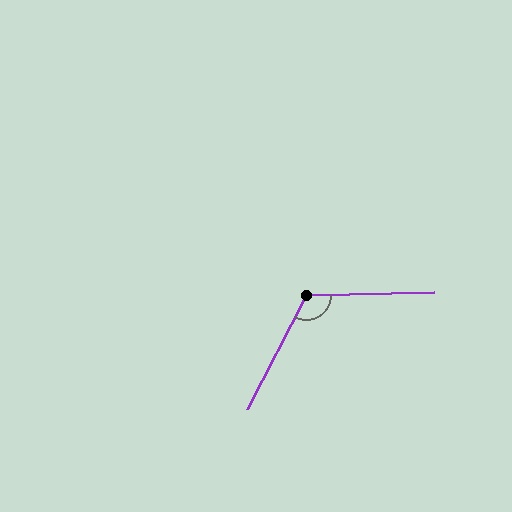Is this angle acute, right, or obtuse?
It is obtuse.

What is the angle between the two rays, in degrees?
Approximately 119 degrees.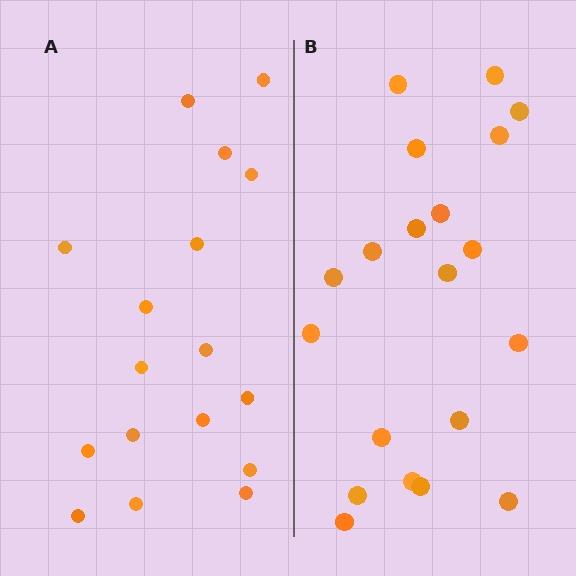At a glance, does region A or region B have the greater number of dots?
Region B (the right region) has more dots.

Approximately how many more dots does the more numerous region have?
Region B has just a few more — roughly 2 or 3 more dots than region A.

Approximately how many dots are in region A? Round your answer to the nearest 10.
About 20 dots. (The exact count is 17, which rounds to 20.)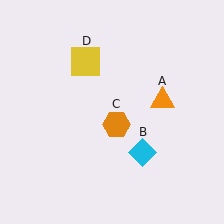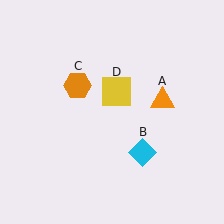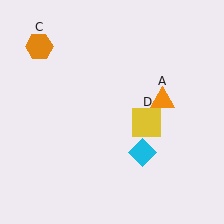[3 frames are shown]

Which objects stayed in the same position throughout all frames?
Orange triangle (object A) and cyan diamond (object B) remained stationary.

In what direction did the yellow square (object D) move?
The yellow square (object D) moved down and to the right.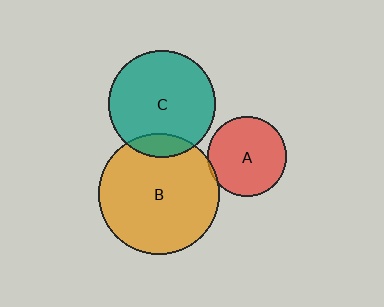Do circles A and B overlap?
Yes.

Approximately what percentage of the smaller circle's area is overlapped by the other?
Approximately 5%.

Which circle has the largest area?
Circle B (orange).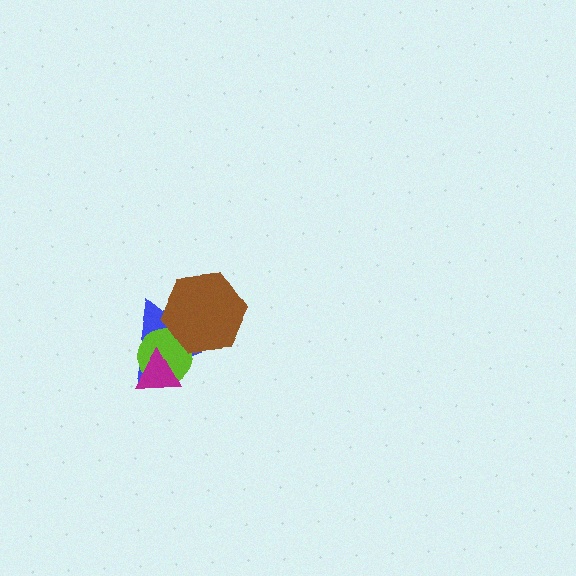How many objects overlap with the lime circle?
3 objects overlap with the lime circle.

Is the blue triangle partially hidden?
Yes, it is partially covered by another shape.